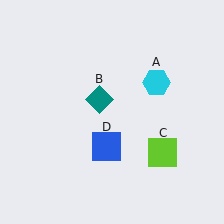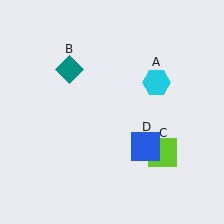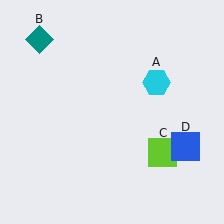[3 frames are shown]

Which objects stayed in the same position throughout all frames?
Cyan hexagon (object A) and lime square (object C) remained stationary.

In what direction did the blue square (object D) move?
The blue square (object D) moved right.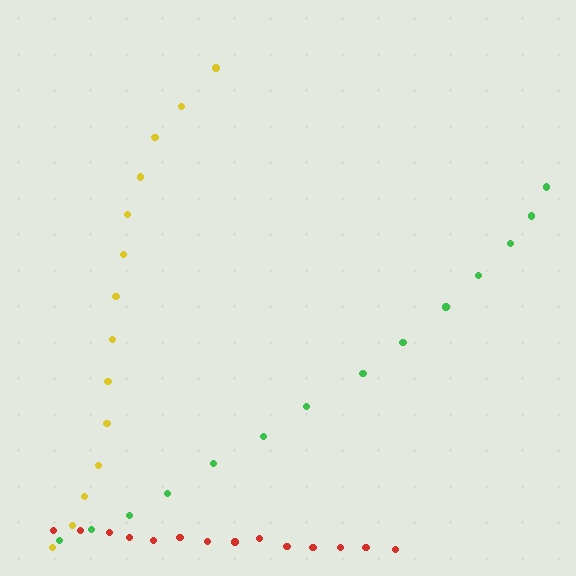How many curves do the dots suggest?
There are 3 distinct paths.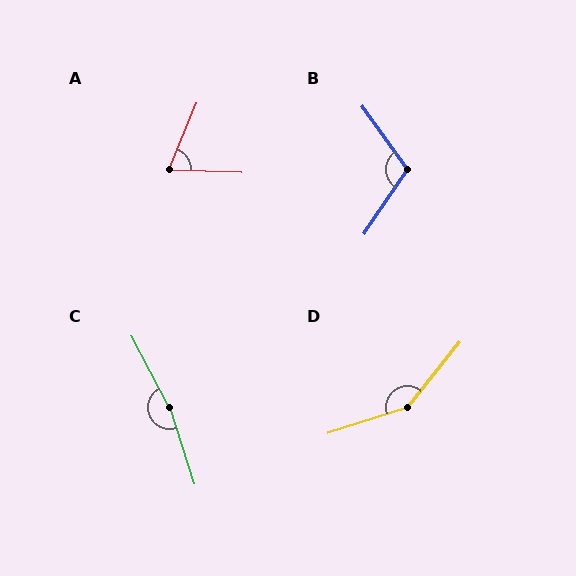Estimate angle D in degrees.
Approximately 147 degrees.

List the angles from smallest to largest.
A (69°), B (110°), D (147°), C (170°).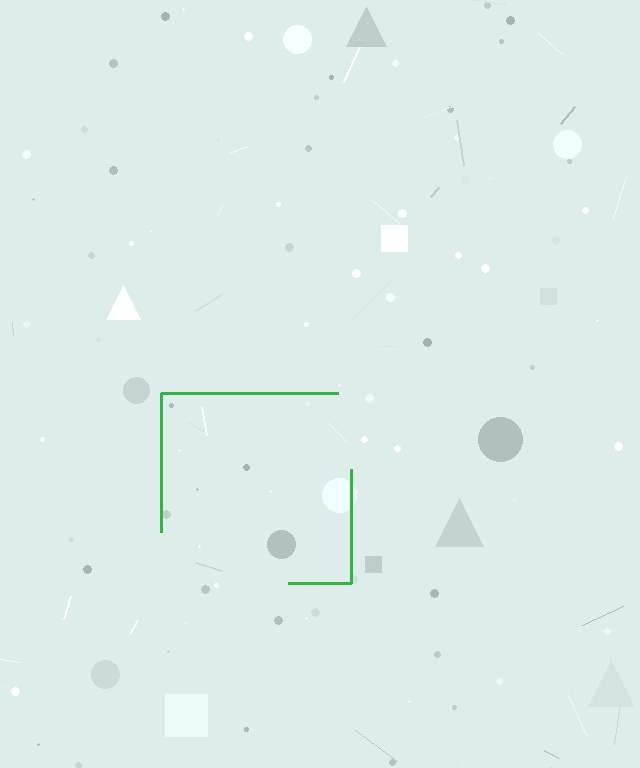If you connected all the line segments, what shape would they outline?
They would outline a square.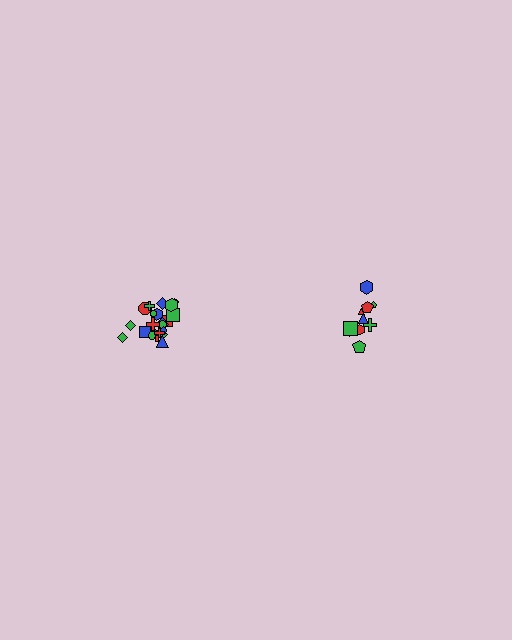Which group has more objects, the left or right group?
The left group.